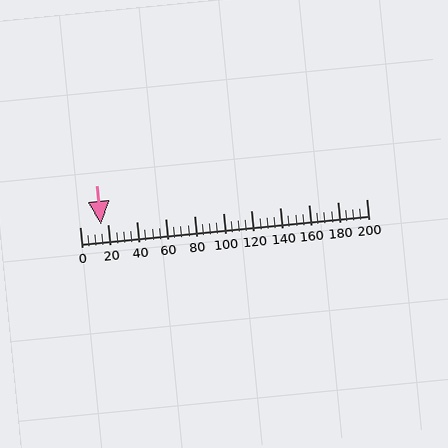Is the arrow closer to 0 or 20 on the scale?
The arrow is closer to 20.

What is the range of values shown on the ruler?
The ruler shows values from 0 to 200.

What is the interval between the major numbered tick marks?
The major tick marks are spaced 20 units apart.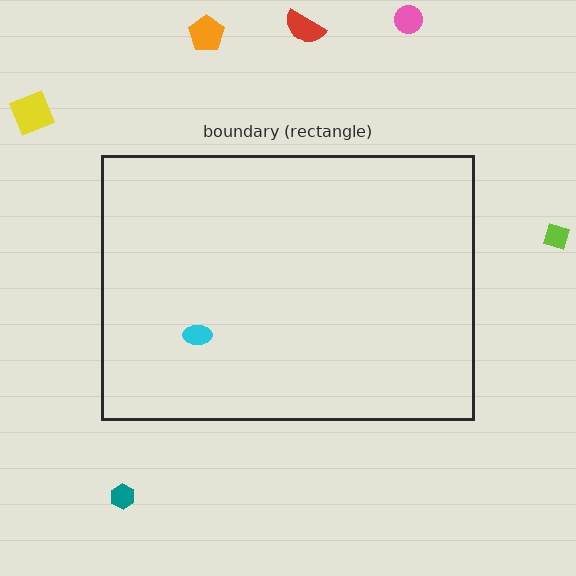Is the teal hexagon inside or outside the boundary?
Outside.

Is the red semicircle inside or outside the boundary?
Outside.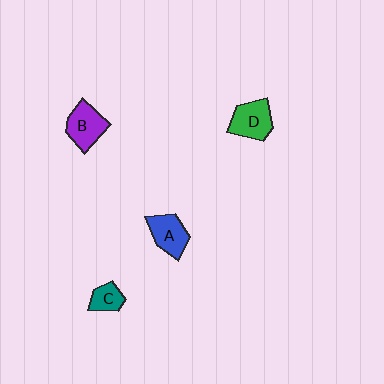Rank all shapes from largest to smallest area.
From largest to smallest: D (green), B (purple), A (blue), C (teal).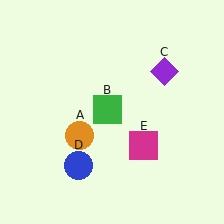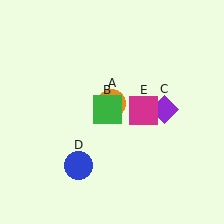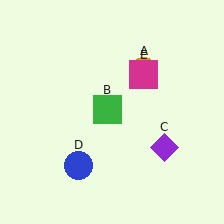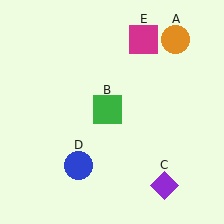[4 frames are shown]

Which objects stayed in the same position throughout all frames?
Green square (object B) and blue circle (object D) remained stationary.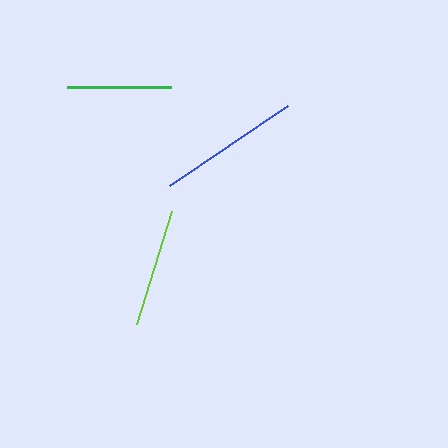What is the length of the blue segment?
The blue segment is approximately 143 pixels long.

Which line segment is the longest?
The blue line is the longest at approximately 143 pixels.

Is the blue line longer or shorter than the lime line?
The blue line is longer than the lime line.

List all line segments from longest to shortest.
From longest to shortest: blue, lime, green.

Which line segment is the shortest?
The green line is the shortest at approximately 104 pixels.